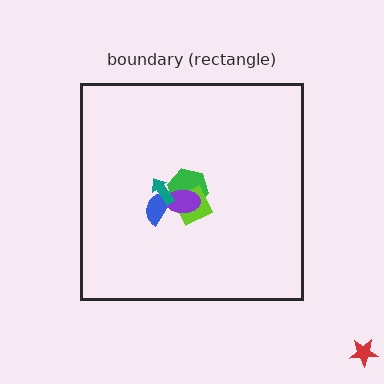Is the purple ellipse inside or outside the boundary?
Inside.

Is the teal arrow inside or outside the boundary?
Inside.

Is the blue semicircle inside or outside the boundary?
Inside.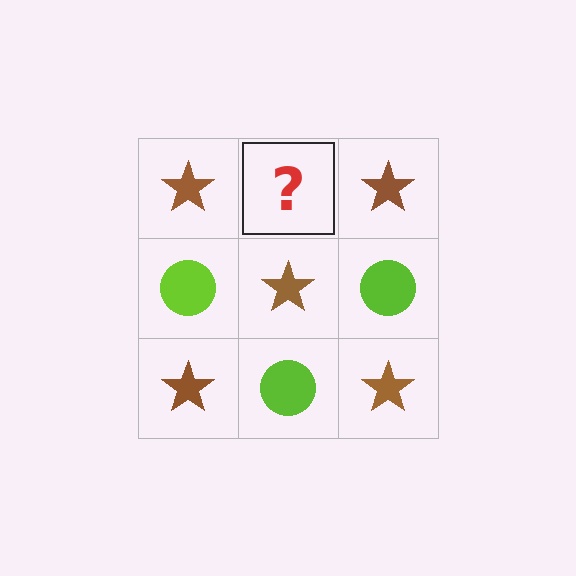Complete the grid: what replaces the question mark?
The question mark should be replaced with a lime circle.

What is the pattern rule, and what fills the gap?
The rule is that it alternates brown star and lime circle in a checkerboard pattern. The gap should be filled with a lime circle.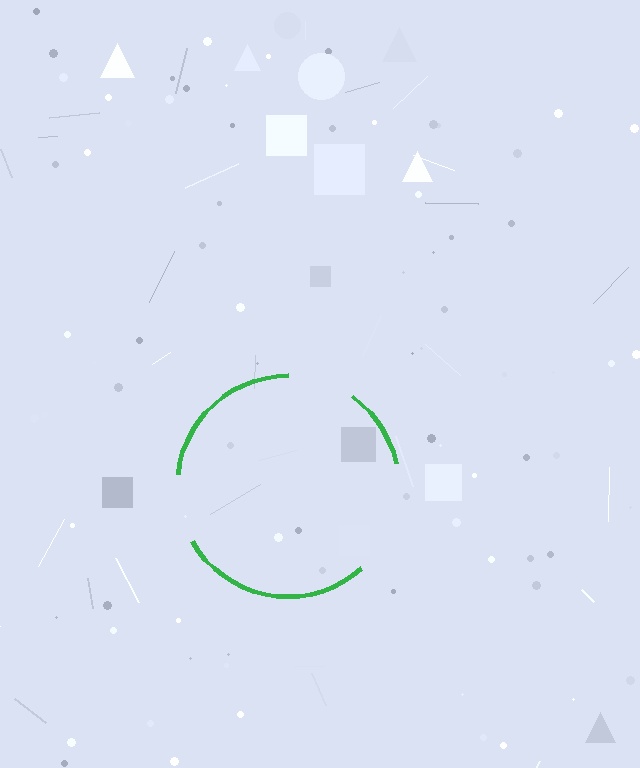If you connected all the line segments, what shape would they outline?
They would outline a circle.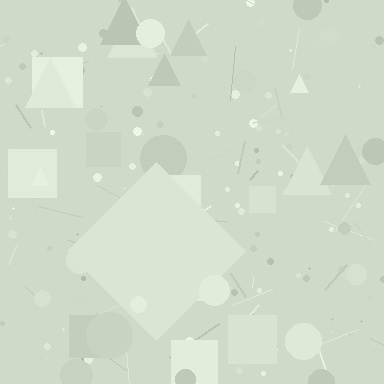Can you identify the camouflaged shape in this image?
The camouflaged shape is a diamond.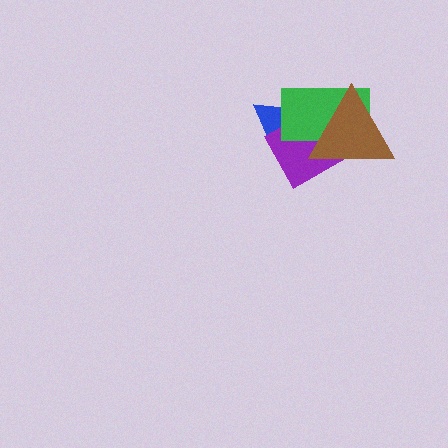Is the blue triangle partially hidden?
Yes, it is partially covered by another shape.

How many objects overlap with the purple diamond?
3 objects overlap with the purple diamond.